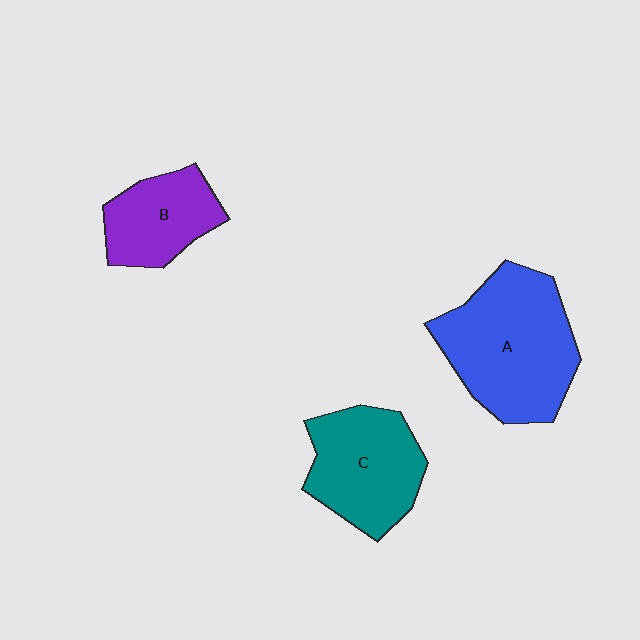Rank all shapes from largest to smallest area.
From largest to smallest: A (blue), C (teal), B (purple).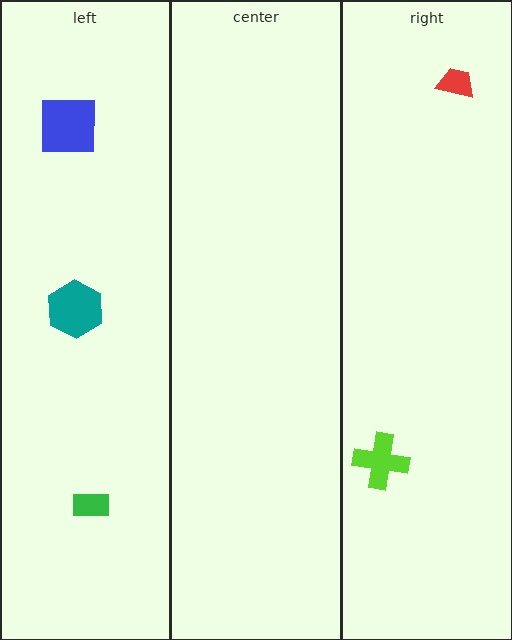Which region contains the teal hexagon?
The left region.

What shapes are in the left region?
The blue square, the teal hexagon, the green rectangle.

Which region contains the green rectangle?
The left region.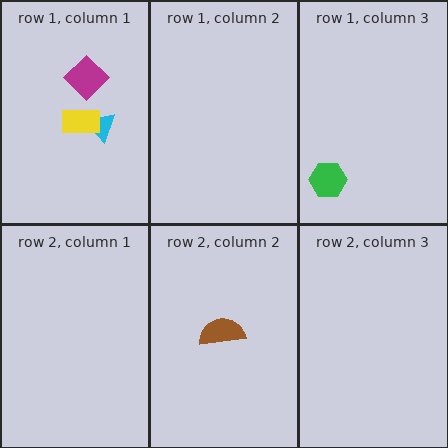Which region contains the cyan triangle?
The row 1, column 1 region.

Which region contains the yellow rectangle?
The row 1, column 1 region.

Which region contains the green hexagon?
The row 1, column 3 region.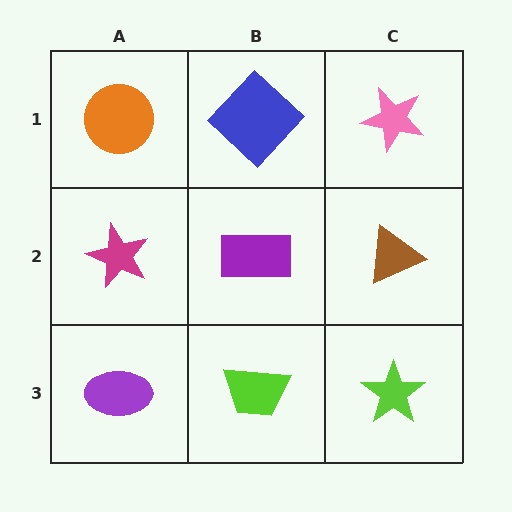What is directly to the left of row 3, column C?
A lime trapezoid.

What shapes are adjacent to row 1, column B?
A purple rectangle (row 2, column B), an orange circle (row 1, column A), a pink star (row 1, column C).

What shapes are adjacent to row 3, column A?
A magenta star (row 2, column A), a lime trapezoid (row 3, column B).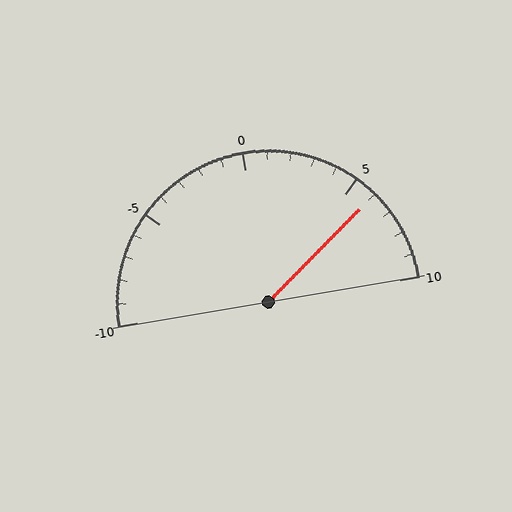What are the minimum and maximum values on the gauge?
The gauge ranges from -10 to 10.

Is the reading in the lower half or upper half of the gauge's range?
The reading is in the upper half of the range (-10 to 10).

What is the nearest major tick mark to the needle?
The nearest major tick mark is 5.